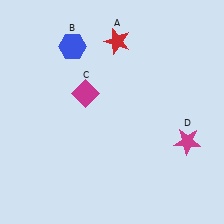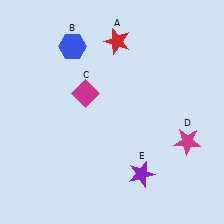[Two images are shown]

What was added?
A purple star (E) was added in Image 2.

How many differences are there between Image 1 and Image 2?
There is 1 difference between the two images.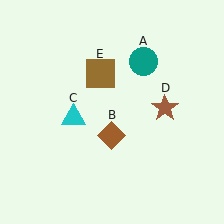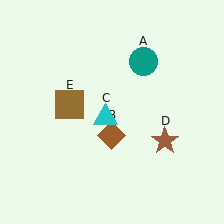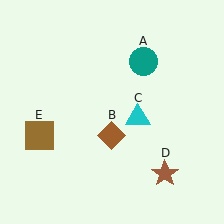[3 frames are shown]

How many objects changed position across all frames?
3 objects changed position: cyan triangle (object C), brown star (object D), brown square (object E).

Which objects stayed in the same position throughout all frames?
Teal circle (object A) and brown diamond (object B) remained stationary.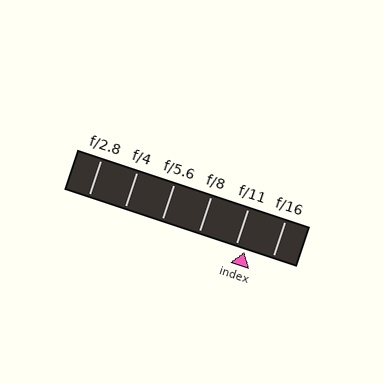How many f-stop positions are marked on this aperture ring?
There are 6 f-stop positions marked.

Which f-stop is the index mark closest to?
The index mark is closest to f/11.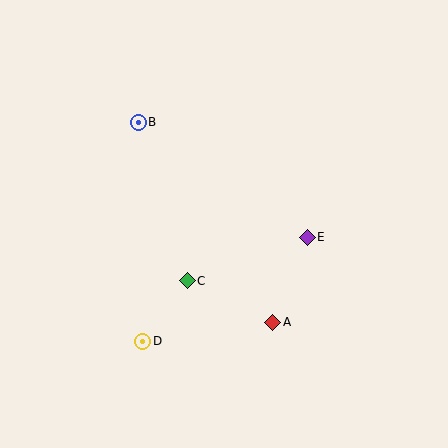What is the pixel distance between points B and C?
The distance between B and C is 166 pixels.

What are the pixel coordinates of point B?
Point B is at (138, 122).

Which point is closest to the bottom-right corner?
Point A is closest to the bottom-right corner.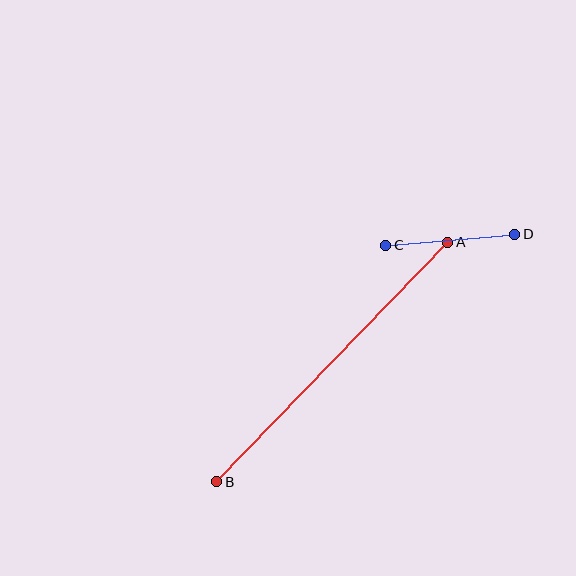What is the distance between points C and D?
The distance is approximately 129 pixels.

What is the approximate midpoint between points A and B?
The midpoint is at approximately (332, 362) pixels.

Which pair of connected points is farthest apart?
Points A and B are farthest apart.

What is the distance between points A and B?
The distance is approximately 333 pixels.